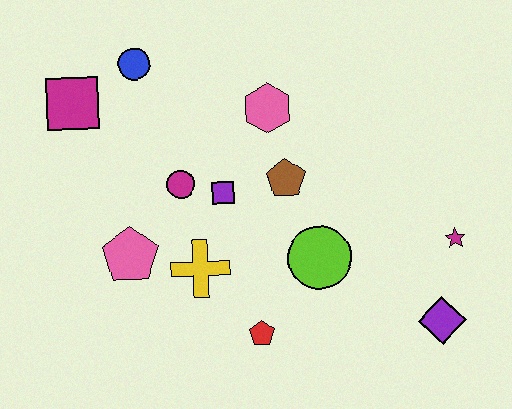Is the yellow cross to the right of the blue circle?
Yes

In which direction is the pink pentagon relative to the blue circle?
The pink pentagon is below the blue circle.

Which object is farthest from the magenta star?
The magenta square is farthest from the magenta star.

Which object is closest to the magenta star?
The purple diamond is closest to the magenta star.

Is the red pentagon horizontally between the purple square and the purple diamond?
Yes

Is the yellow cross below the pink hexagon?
Yes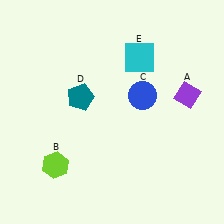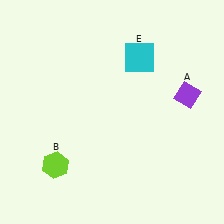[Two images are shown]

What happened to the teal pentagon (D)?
The teal pentagon (D) was removed in Image 2. It was in the top-left area of Image 1.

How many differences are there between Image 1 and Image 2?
There are 2 differences between the two images.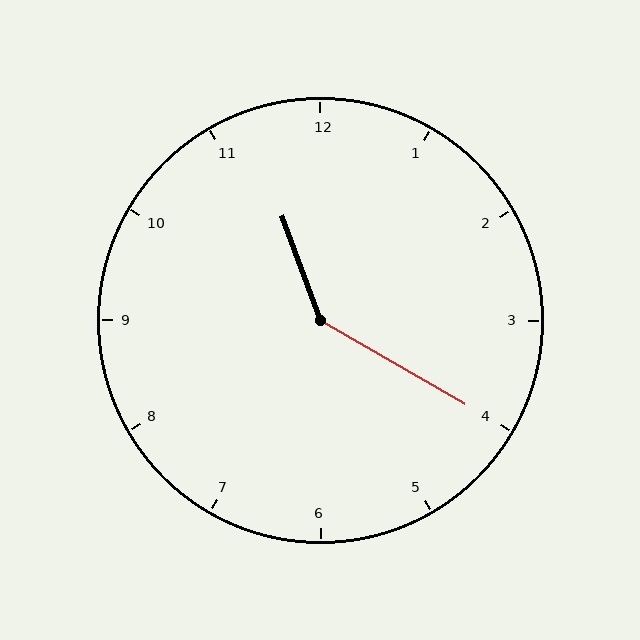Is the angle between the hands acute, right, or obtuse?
It is obtuse.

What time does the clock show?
11:20.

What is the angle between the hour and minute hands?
Approximately 140 degrees.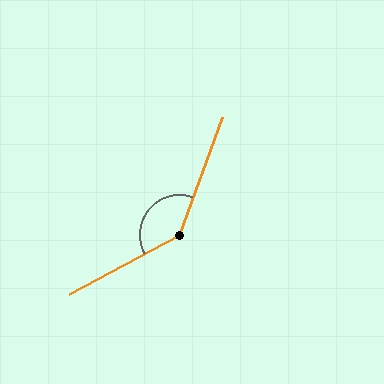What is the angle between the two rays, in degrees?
Approximately 138 degrees.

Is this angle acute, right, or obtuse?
It is obtuse.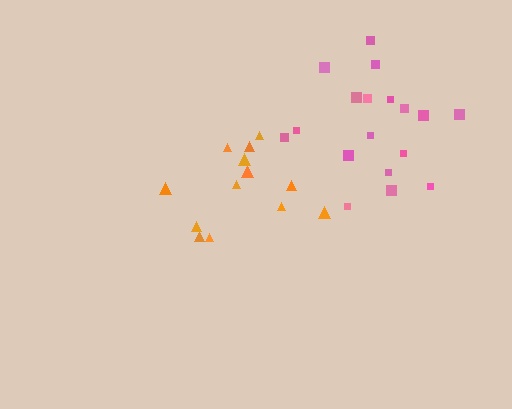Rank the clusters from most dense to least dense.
pink, orange.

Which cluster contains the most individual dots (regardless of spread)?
Pink (18).